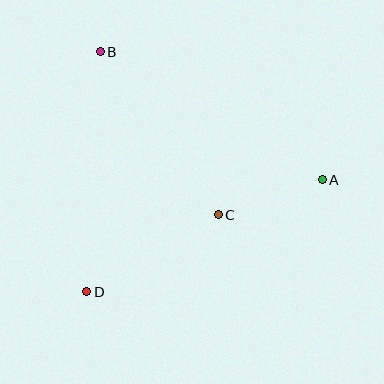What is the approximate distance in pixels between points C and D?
The distance between C and D is approximately 152 pixels.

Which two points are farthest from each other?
Points A and D are farthest from each other.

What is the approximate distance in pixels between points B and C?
The distance between B and C is approximately 201 pixels.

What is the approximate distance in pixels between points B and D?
The distance between B and D is approximately 240 pixels.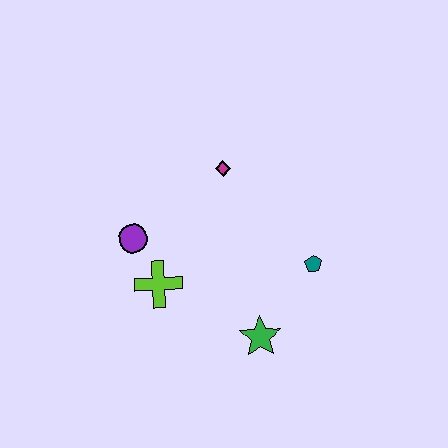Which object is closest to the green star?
The teal pentagon is closest to the green star.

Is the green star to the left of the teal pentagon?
Yes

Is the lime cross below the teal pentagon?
Yes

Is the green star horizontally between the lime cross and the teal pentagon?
Yes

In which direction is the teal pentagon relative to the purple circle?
The teal pentagon is to the right of the purple circle.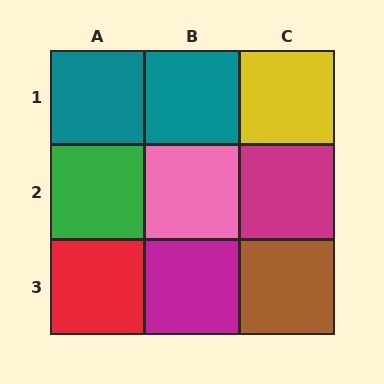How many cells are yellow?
1 cell is yellow.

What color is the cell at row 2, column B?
Pink.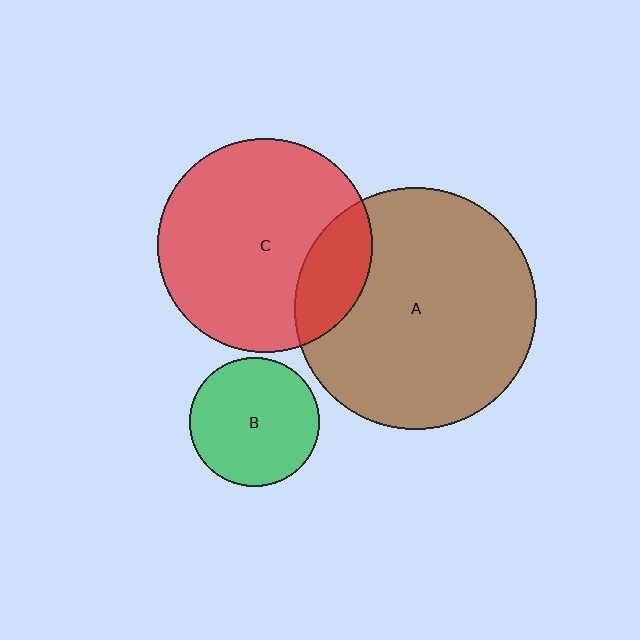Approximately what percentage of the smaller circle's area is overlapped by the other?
Approximately 20%.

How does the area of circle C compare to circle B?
Approximately 2.8 times.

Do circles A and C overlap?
Yes.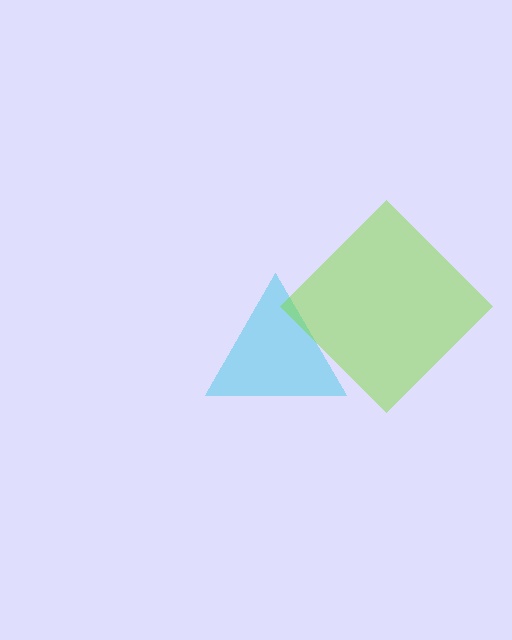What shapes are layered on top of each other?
The layered shapes are: a cyan triangle, a lime diamond.